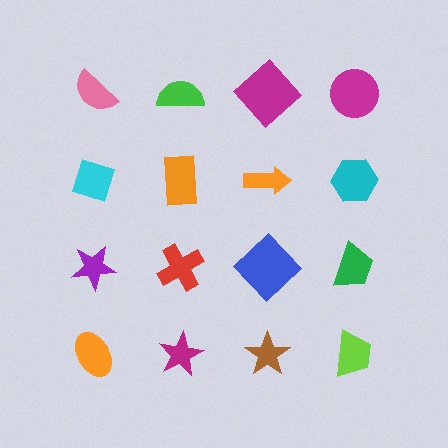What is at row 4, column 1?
An orange ellipse.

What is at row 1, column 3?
A magenta diamond.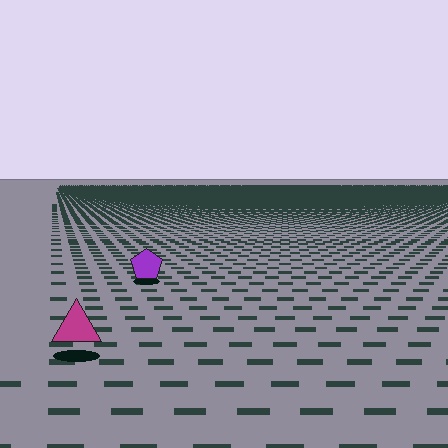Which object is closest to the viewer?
The magenta triangle is closest. The texture marks near it are larger and more spread out.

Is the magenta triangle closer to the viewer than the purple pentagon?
Yes. The magenta triangle is closer — you can tell from the texture gradient: the ground texture is coarser near it.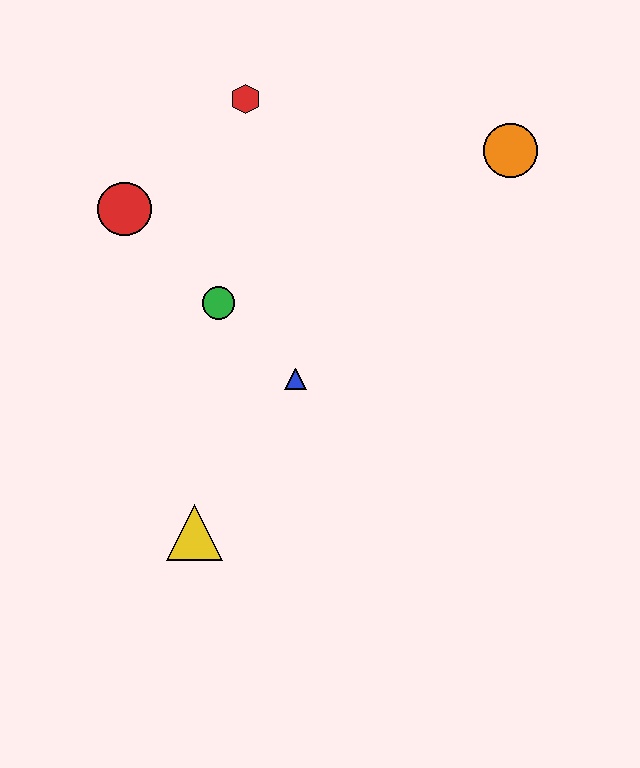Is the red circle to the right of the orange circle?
No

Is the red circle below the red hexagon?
Yes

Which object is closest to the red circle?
The green circle is closest to the red circle.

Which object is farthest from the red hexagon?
The yellow triangle is farthest from the red hexagon.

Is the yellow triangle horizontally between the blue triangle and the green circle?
No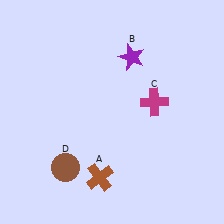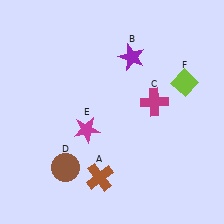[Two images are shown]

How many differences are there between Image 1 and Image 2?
There are 2 differences between the two images.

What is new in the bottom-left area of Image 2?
A magenta star (E) was added in the bottom-left area of Image 2.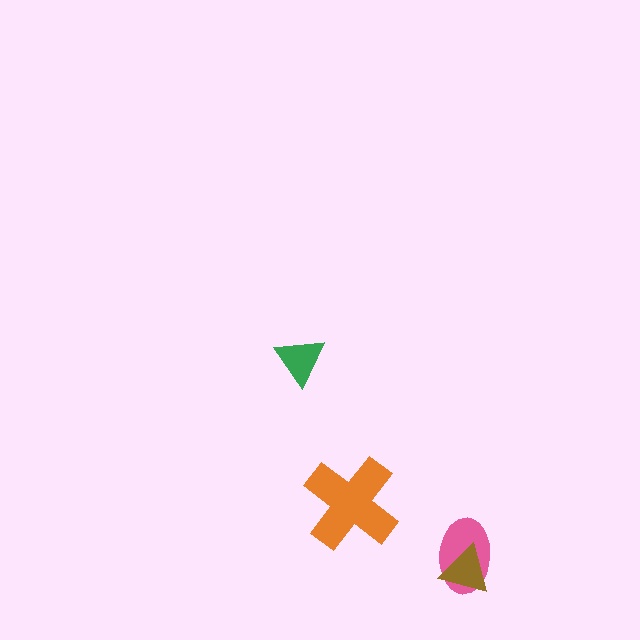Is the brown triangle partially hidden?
No, no other shape covers it.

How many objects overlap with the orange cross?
0 objects overlap with the orange cross.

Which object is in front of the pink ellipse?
The brown triangle is in front of the pink ellipse.